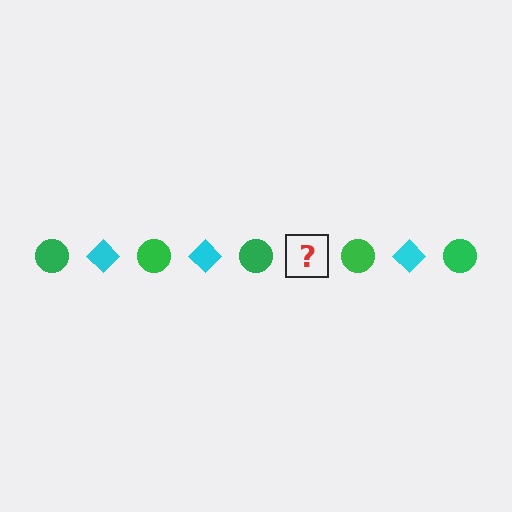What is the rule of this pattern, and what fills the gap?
The rule is that the pattern alternates between green circle and cyan diamond. The gap should be filled with a cyan diamond.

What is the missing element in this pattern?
The missing element is a cyan diamond.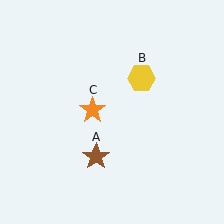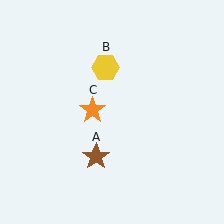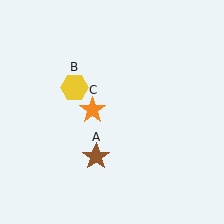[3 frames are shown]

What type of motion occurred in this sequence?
The yellow hexagon (object B) rotated counterclockwise around the center of the scene.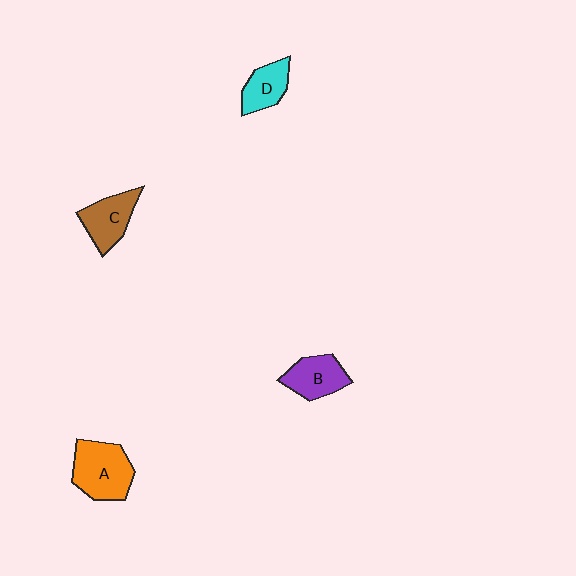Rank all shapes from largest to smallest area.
From largest to smallest: A (orange), C (brown), B (purple), D (cyan).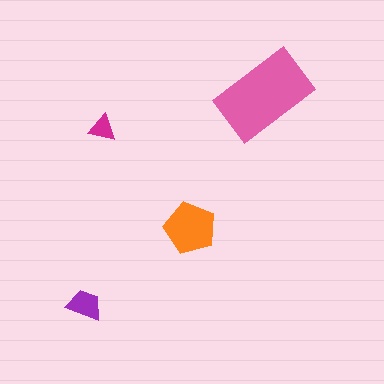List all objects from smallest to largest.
The magenta triangle, the purple trapezoid, the orange pentagon, the pink rectangle.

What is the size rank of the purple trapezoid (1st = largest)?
3rd.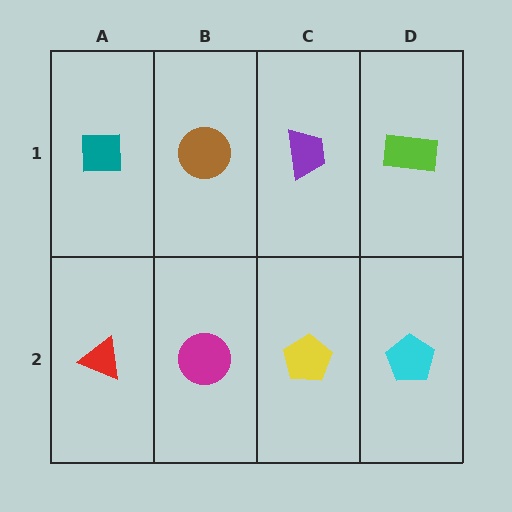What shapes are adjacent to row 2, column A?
A teal square (row 1, column A), a magenta circle (row 2, column B).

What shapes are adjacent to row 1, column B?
A magenta circle (row 2, column B), a teal square (row 1, column A), a purple trapezoid (row 1, column C).